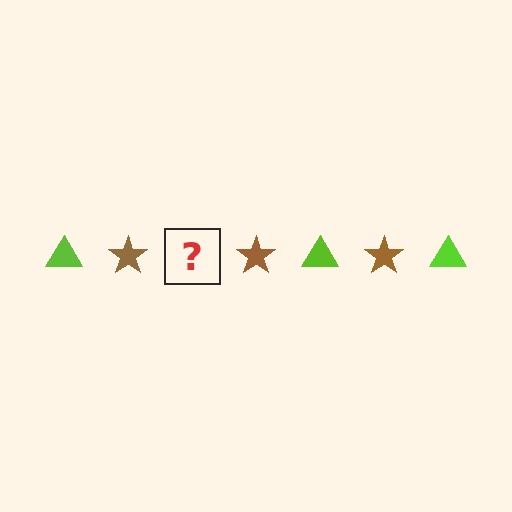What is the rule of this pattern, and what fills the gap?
The rule is that the pattern alternates between lime triangle and brown star. The gap should be filled with a lime triangle.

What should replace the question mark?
The question mark should be replaced with a lime triangle.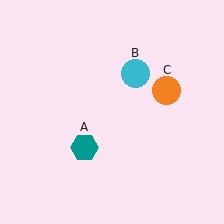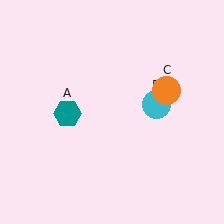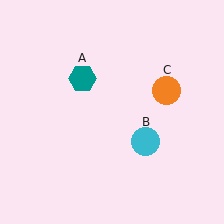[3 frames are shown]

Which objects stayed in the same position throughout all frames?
Orange circle (object C) remained stationary.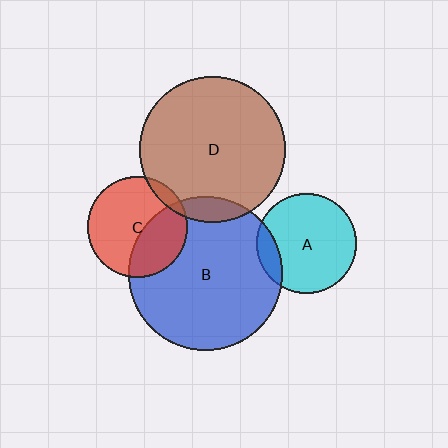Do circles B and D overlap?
Yes.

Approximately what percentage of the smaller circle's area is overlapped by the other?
Approximately 10%.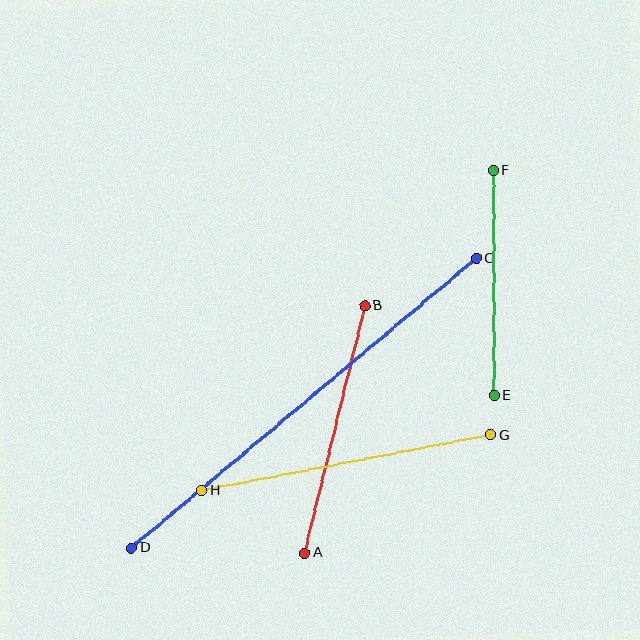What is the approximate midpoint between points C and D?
The midpoint is at approximately (304, 403) pixels.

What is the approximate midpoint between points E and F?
The midpoint is at approximately (493, 283) pixels.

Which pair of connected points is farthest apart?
Points C and D are farthest apart.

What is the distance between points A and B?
The distance is approximately 254 pixels.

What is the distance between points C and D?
The distance is approximately 450 pixels.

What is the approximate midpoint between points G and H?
The midpoint is at approximately (346, 463) pixels.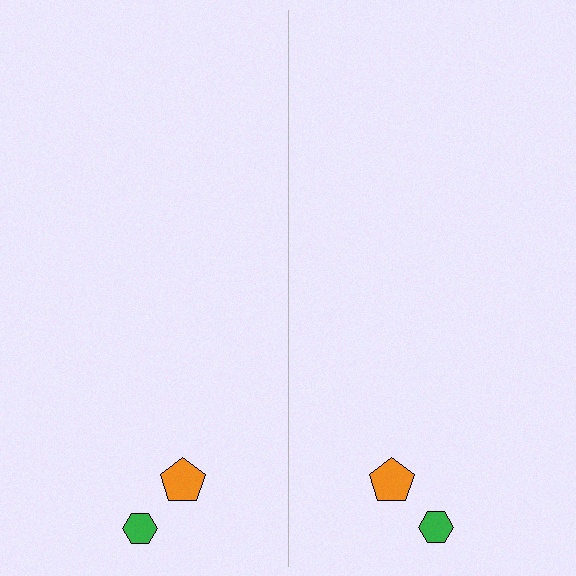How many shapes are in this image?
There are 4 shapes in this image.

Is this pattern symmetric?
Yes, this pattern has bilateral (reflection) symmetry.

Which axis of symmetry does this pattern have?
The pattern has a vertical axis of symmetry running through the center of the image.